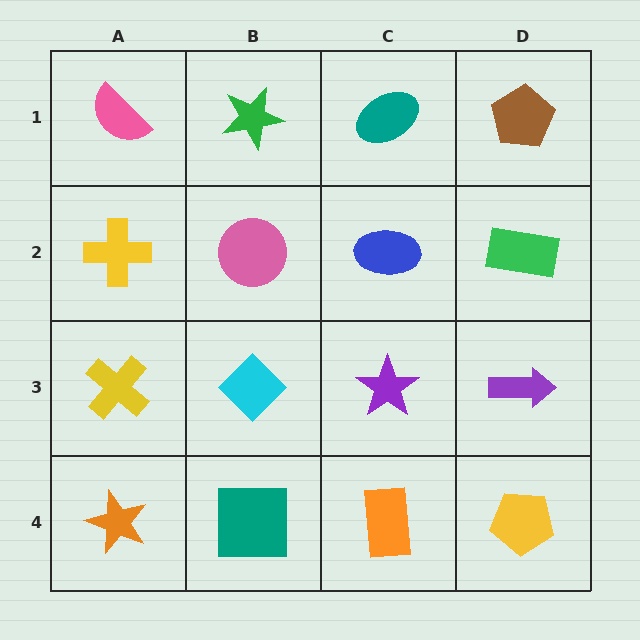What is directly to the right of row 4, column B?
An orange rectangle.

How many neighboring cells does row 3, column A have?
3.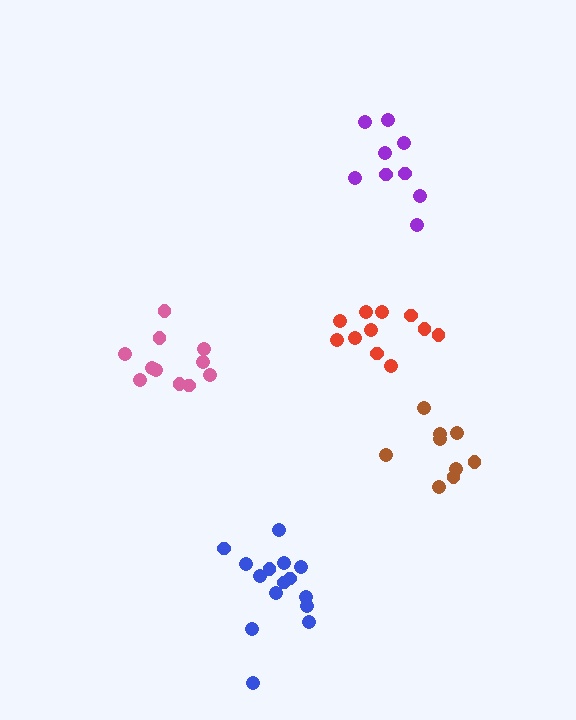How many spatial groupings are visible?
There are 5 spatial groupings.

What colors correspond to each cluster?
The clusters are colored: brown, blue, pink, red, purple.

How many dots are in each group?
Group 1: 9 dots, Group 2: 15 dots, Group 3: 11 dots, Group 4: 11 dots, Group 5: 9 dots (55 total).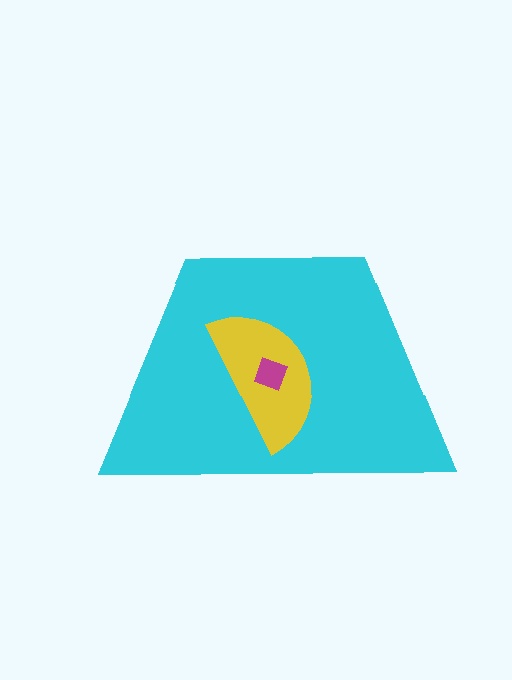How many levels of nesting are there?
3.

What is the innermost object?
The magenta diamond.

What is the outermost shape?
The cyan trapezoid.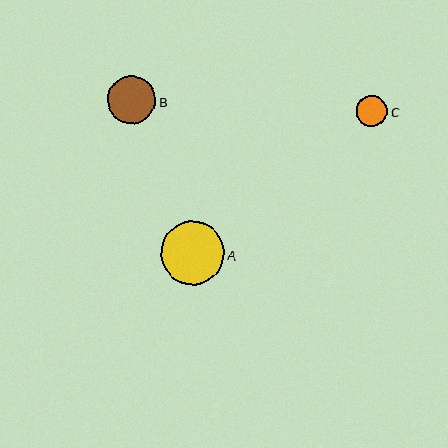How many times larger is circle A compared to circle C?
Circle A is approximately 2.0 times the size of circle C.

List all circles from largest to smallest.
From largest to smallest: A, B, C.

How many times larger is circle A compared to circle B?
Circle A is approximately 1.3 times the size of circle B.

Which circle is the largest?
Circle A is the largest with a size of approximately 63 pixels.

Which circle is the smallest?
Circle C is the smallest with a size of approximately 31 pixels.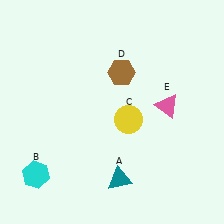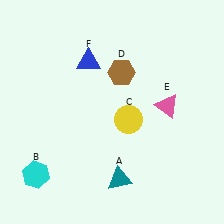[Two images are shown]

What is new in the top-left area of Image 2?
A blue triangle (F) was added in the top-left area of Image 2.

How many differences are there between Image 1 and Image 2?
There is 1 difference between the two images.